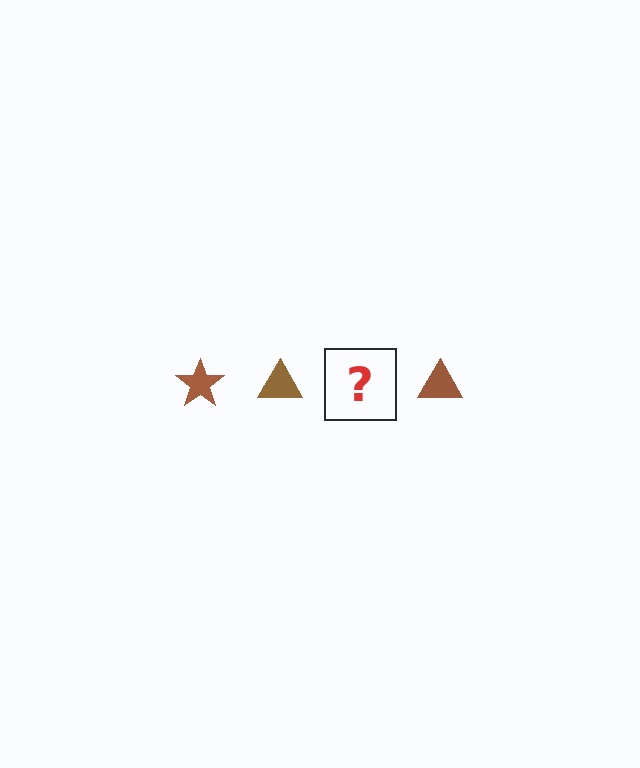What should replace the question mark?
The question mark should be replaced with a brown star.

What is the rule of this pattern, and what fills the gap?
The rule is that the pattern cycles through star, triangle shapes in brown. The gap should be filled with a brown star.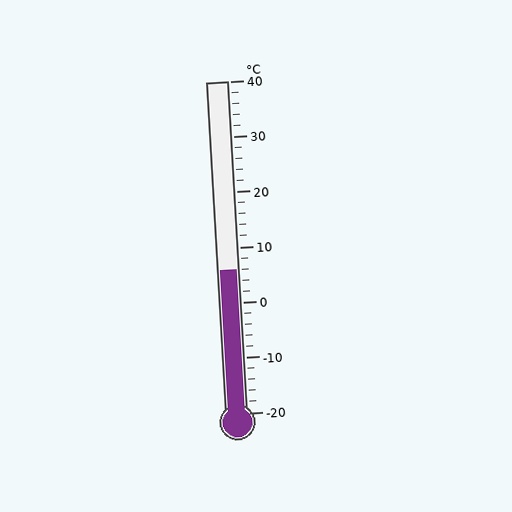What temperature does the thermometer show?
The thermometer shows approximately 6°C.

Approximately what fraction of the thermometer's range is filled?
The thermometer is filled to approximately 45% of its range.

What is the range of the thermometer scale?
The thermometer scale ranges from -20°C to 40°C.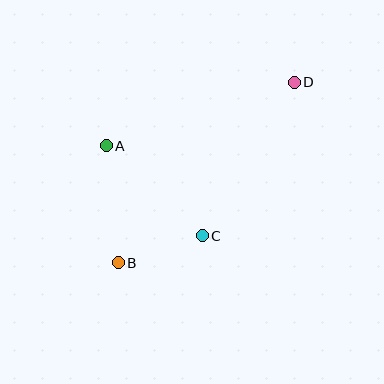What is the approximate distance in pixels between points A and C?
The distance between A and C is approximately 132 pixels.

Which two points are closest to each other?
Points B and C are closest to each other.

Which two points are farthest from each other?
Points B and D are farthest from each other.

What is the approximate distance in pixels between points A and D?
The distance between A and D is approximately 199 pixels.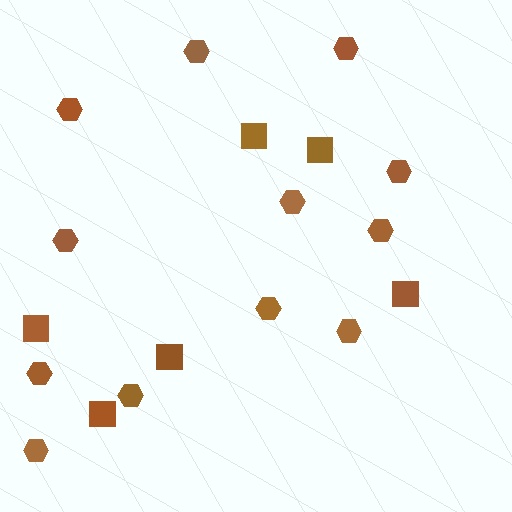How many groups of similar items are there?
There are 2 groups: one group of squares (6) and one group of hexagons (12).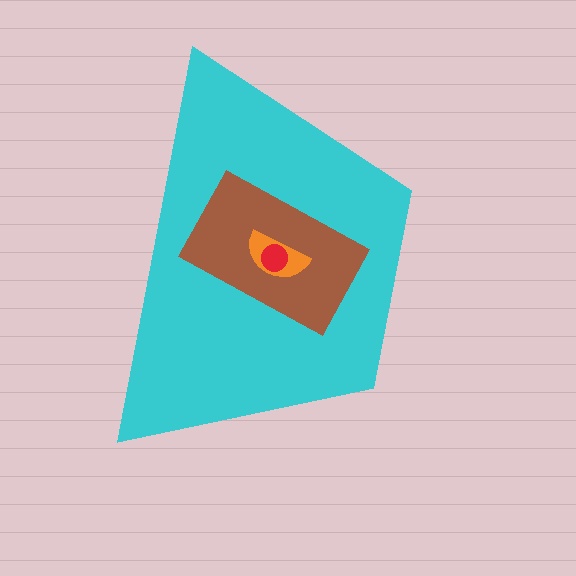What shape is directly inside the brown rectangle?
The orange semicircle.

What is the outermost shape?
The cyan trapezoid.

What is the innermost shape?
The red circle.